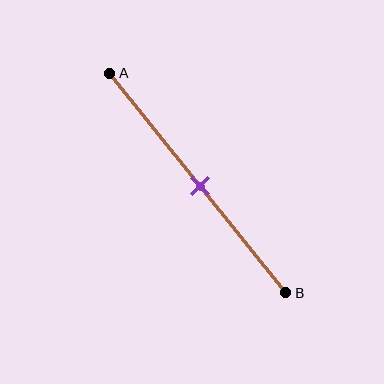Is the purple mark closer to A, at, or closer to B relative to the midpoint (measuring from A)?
The purple mark is approximately at the midpoint of segment AB.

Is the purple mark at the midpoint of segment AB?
Yes, the mark is approximately at the midpoint.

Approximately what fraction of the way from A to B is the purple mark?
The purple mark is approximately 50% of the way from A to B.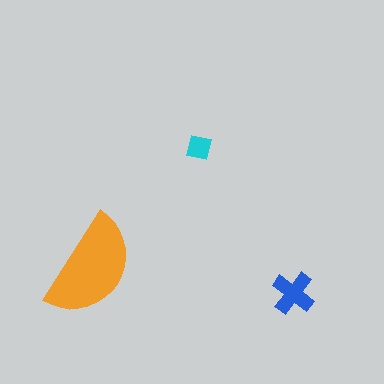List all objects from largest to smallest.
The orange semicircle, the blue cross, the cyan square.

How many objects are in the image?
There are 3 objects in the image.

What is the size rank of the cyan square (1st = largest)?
3rd.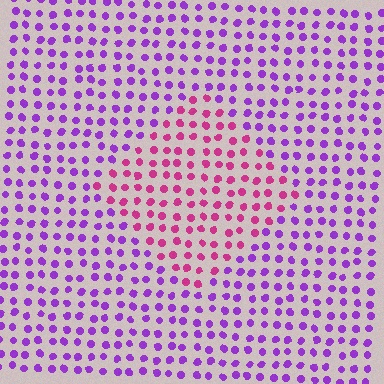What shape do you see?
I see a diamond.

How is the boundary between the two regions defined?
The boundary is defined purely by a slight shift in hue (about 46 degrees). Spacing, size, and orientation are identical on both sides.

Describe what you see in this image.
The image is filled with small purple elements in a uniform arrangement. A diamond-shaped region is visible where the elements are tinted to a slightly different hue, forming a subtle color boundary.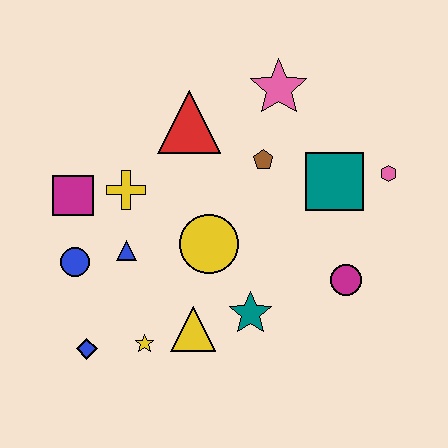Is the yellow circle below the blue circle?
No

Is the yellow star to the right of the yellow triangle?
No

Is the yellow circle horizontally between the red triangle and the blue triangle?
No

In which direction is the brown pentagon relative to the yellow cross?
The brown pentagon is to the right of the yellow cross.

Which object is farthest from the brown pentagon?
The blue diamond is farthest from the brown pentagon.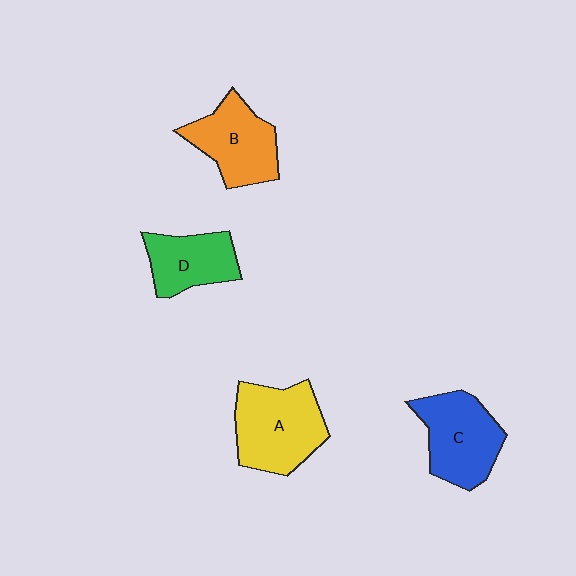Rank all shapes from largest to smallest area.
From largest to smallest: A (yellow), C (blue), B (orange), D (green).